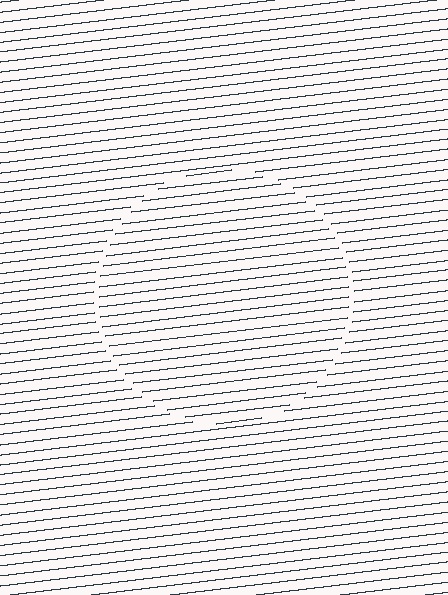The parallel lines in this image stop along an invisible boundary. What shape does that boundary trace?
An illusory circle. The interior of the shape contains the same grating, shifted by half a period — the contour is defined by the phase discontinuity where line-ends from the inner and outer gratings abut.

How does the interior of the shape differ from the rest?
The interior of the shape contains the same grating, shifted by half a period — the contour is defined by the phase discontinuity where line-ends from the inner and outer gratings abut.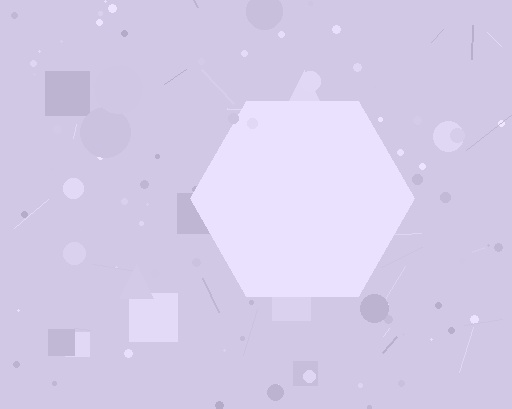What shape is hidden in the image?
A hexagon is hidden in the image.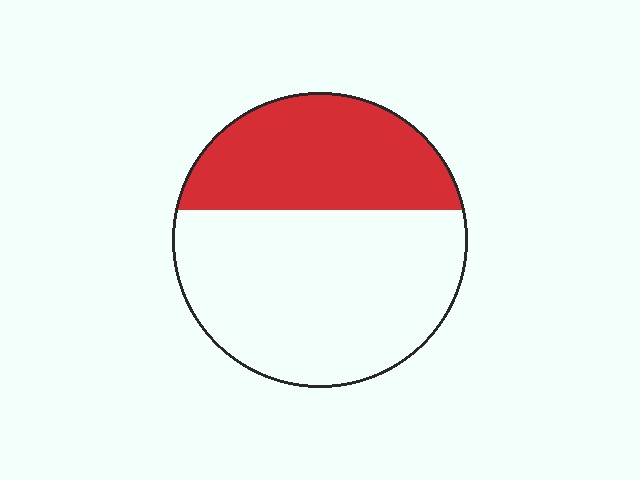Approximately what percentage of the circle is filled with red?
Approximately 35%.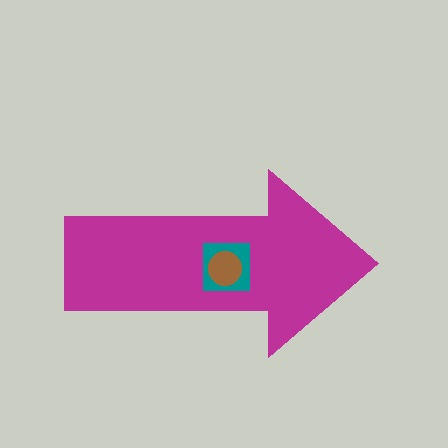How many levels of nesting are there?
3.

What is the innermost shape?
The brown circle.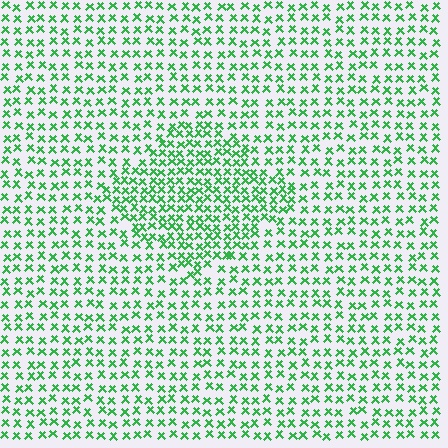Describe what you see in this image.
The image contains small green elements arranged at two different densities. A diamond-shaped region is visible where the elements are more densely packed than the surrounding area.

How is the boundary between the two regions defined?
The boundary is defined by a change in element density (approximately 1.7x ratio). All elements are the same color, size, and shape.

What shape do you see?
I see a diamond.